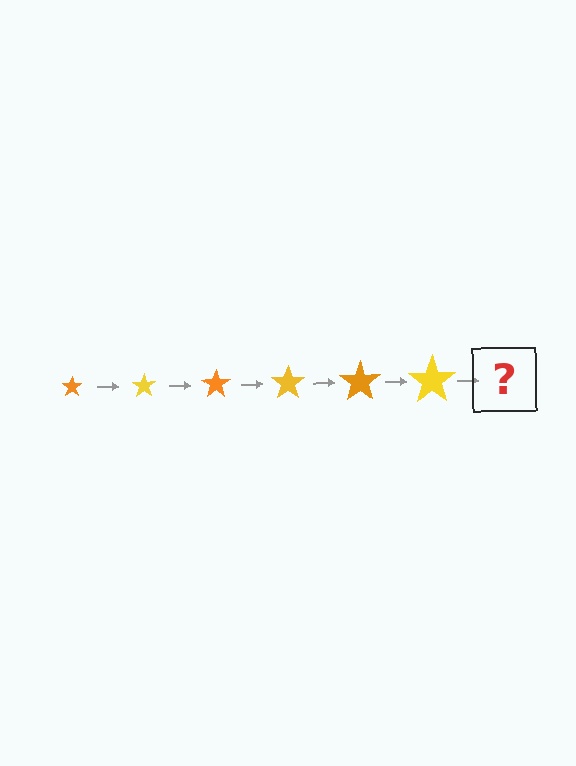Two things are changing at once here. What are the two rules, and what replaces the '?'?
The two rules are that the star grows larger each step and the color cycles through orange and yellow. The '?' should be an orange star, larger than the previous one.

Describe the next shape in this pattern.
It should be an orange star, larger than the previous one.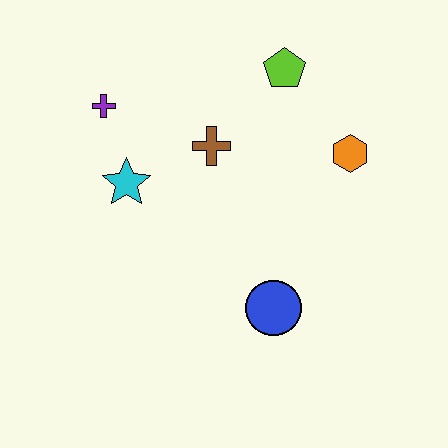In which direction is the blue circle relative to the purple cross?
The blue circle is below the purple cross.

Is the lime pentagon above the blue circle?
Yes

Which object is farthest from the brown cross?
The blue circle is farthest from the brown cross.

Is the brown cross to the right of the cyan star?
Yes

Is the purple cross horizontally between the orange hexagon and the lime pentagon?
No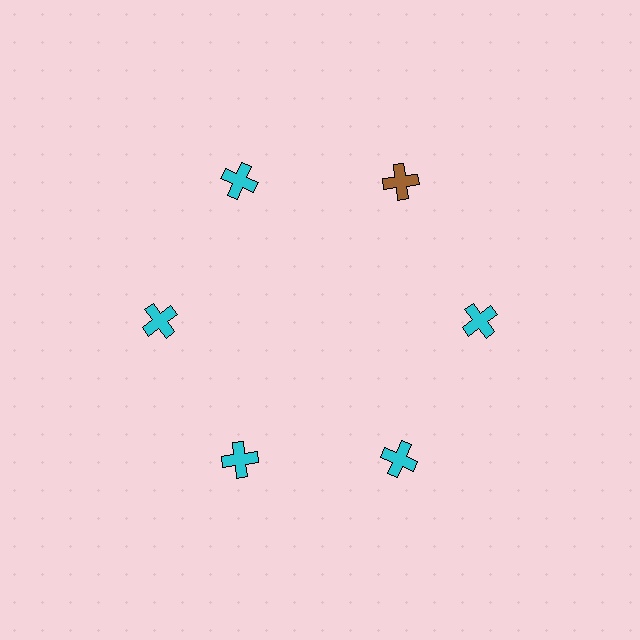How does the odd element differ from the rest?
It has a different color: brown instead of cyan.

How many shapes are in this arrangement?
There are 6 shapes arranged in a ring pattern.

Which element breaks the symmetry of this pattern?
The brown cross at roughly the 1 o'clock position breaks the symmetry. All other shapes are cyan crosses.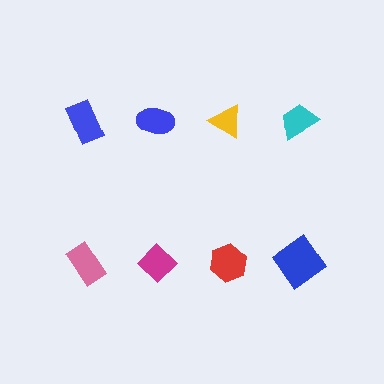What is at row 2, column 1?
A pink rectangle.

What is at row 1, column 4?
A cyan trapezoid.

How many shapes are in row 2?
4 shapes.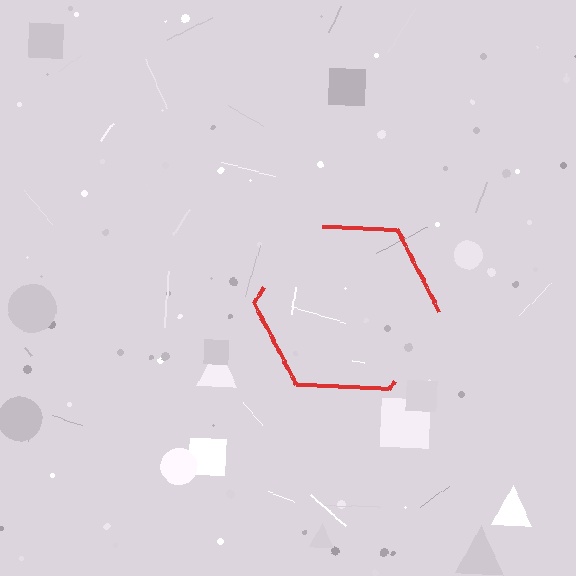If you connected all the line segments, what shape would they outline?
They would outline a hexagon.